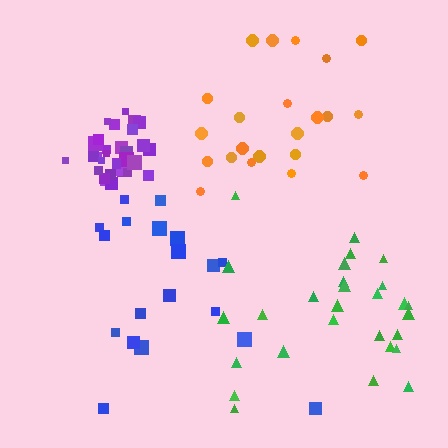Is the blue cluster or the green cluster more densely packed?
Green.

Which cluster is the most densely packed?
Purple.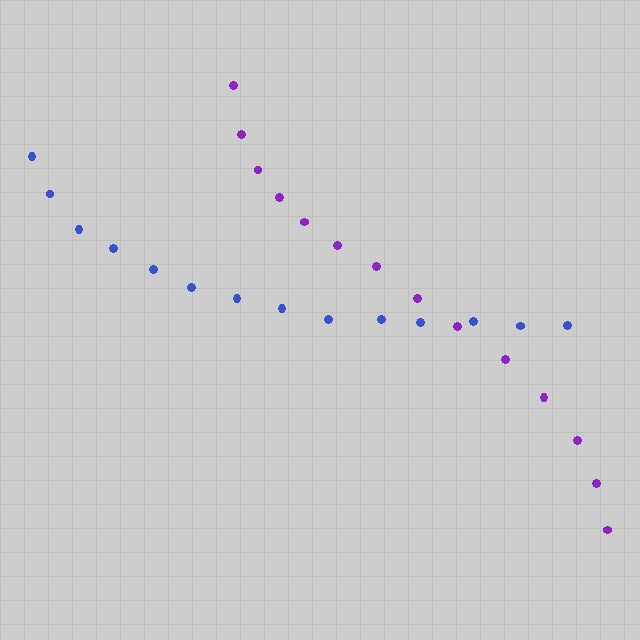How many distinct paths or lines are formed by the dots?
There are 2 distinct paths.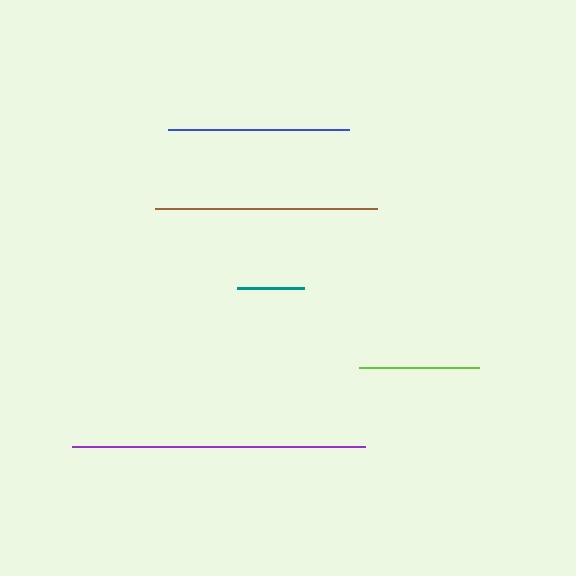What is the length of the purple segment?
The purple segment is approximately 294 pixels long.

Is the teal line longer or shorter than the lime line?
The lime line is longer than the teal line.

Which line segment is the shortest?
The teal line is the shortest at approximately 66 pixels.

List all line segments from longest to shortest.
From longest to shortest: purple, brown, blue, lime, teal.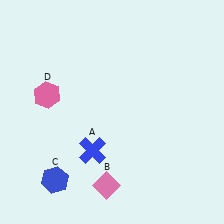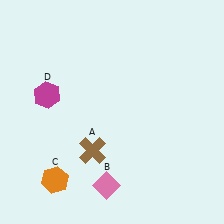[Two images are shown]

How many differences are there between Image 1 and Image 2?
There are 3 differences between the two images.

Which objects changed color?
A changed from blue to brown. C changed from blue to orange. D changed from pink to magenta.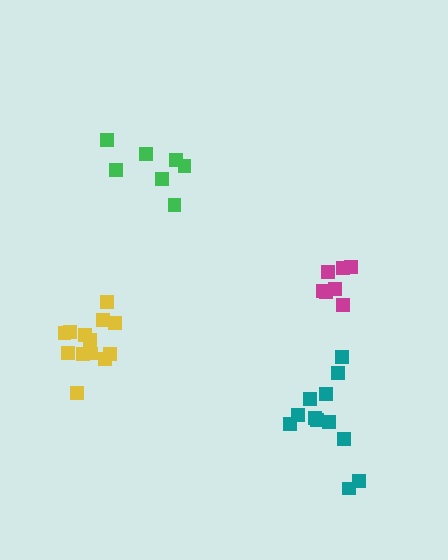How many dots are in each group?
Group 1: 13 dots, Group 2: 7 dots, Group 3: 7 dots, Group 4: 12 dots (39 total).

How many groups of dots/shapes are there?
There are 4 groups.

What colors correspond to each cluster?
The clusters are colored: yellow, green, magenta, teal.